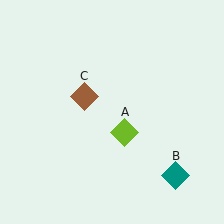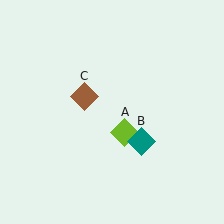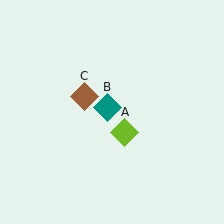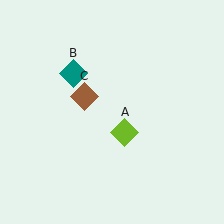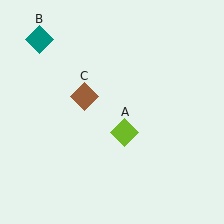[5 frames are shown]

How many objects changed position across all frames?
1 object changed position: teal diamond (object B).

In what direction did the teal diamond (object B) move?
The teal diamond (object B) moved up and to the left.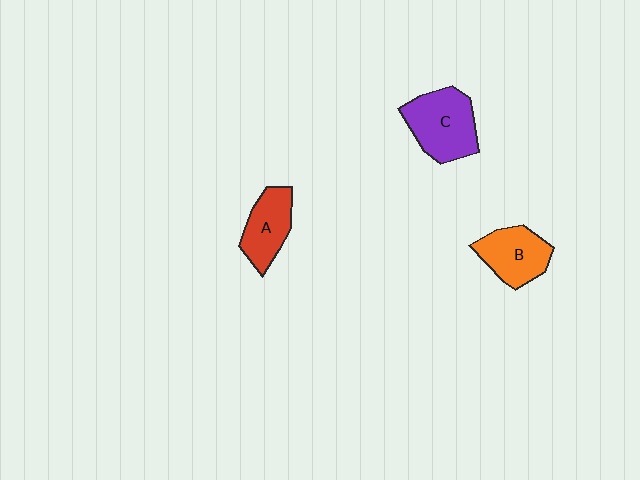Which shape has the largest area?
Shape C (purple).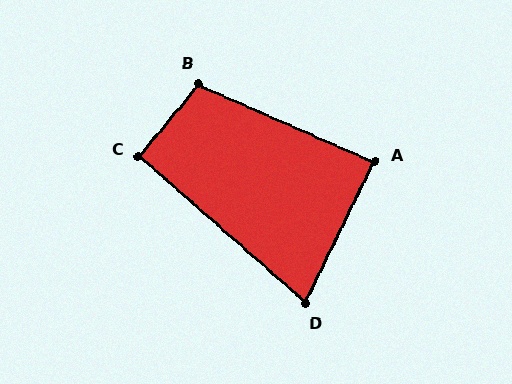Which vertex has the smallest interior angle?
D, at approximately 74 degrees.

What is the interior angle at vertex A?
Approximately 88 degrees (approximately right).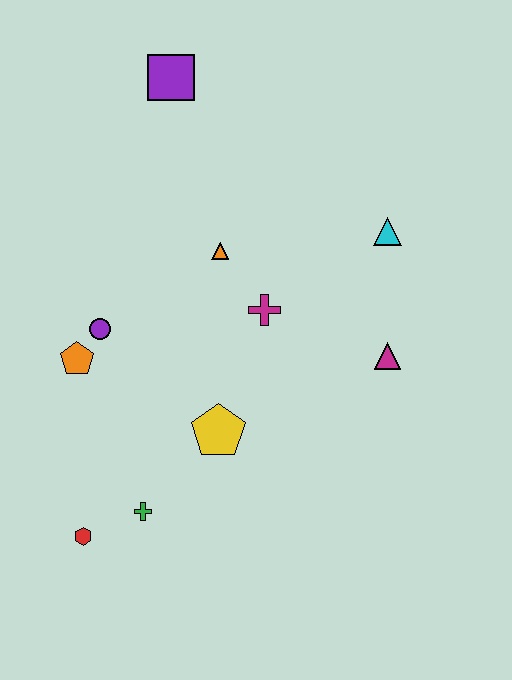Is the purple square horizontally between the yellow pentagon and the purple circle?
Yes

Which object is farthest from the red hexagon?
The purple square is farthest from the red hexagon.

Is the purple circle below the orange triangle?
Yes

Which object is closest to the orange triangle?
The magenta cross is closest to the orange triangle.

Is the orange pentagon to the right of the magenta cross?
No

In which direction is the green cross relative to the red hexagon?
The green cross is to the right of the red hexagon.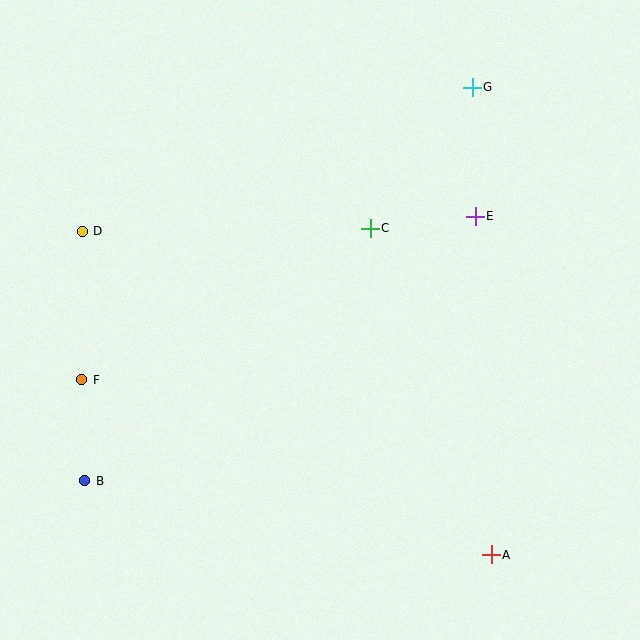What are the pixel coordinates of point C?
Point C is at (370, 228).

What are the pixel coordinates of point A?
Point A is at (491, 555).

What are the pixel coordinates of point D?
Point D is at (82, 231).